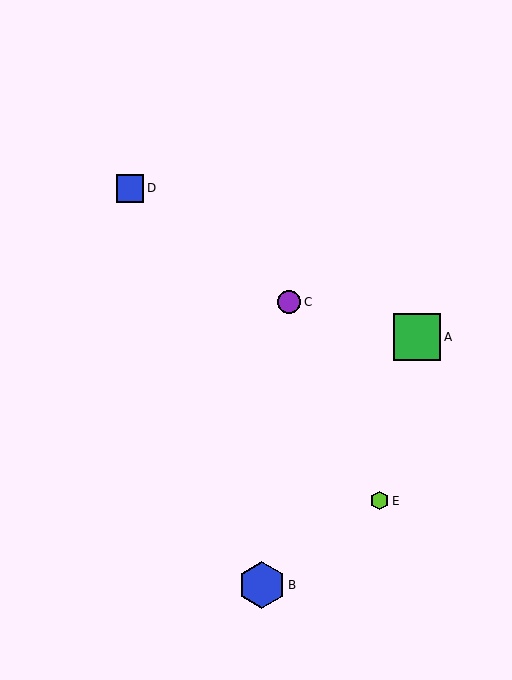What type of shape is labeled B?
Shape B is a blue hexagon.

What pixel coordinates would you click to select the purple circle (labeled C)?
Click at (289, 302) to select the purple circle C.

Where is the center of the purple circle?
The center of the purple circle is at (289, 302).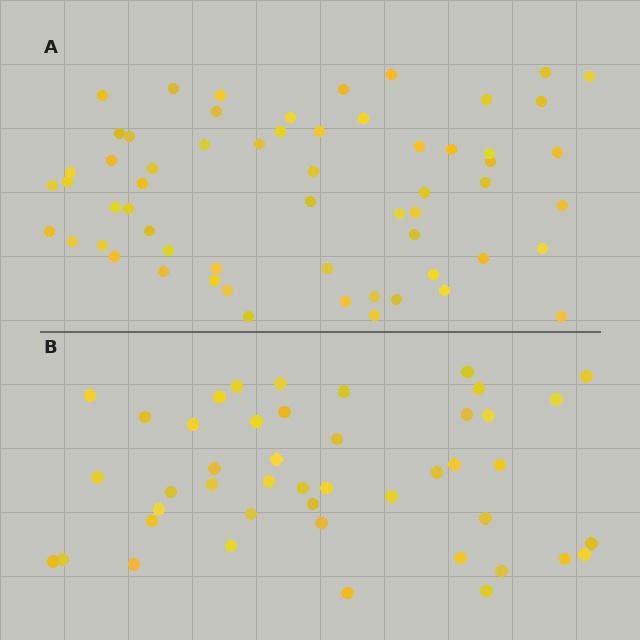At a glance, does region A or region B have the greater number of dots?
Region A (the top region) has more dots.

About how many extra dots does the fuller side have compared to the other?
Region A has approximately 15 more dots than region B.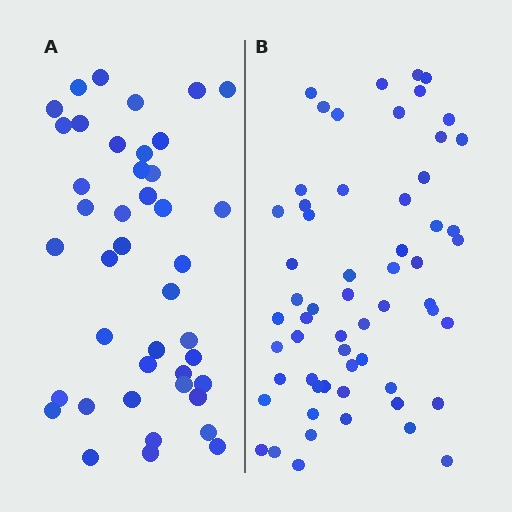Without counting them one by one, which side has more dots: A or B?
Region B (the right region) has more dots.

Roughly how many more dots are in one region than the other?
Region B has approximately 15 more dots than region A.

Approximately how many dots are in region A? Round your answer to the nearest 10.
About 40 dots. (The exact count is 42, which rounds to 40.)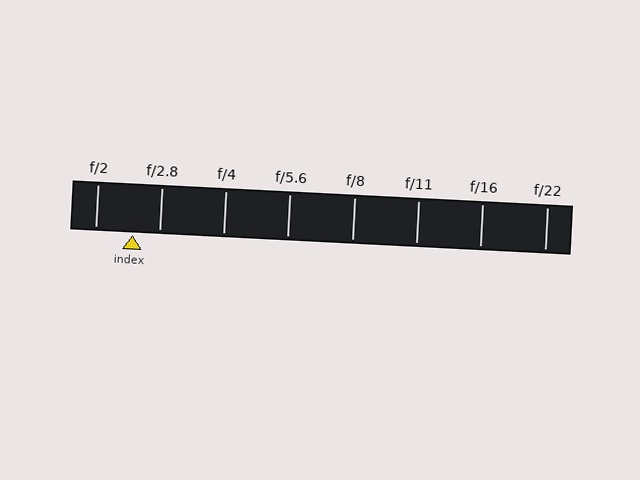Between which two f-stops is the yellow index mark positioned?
The index mark is between f/2 and f/2.8.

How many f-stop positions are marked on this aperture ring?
There are 8 f-stop positions marked.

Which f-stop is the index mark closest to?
The index mark is closest to f/2.8.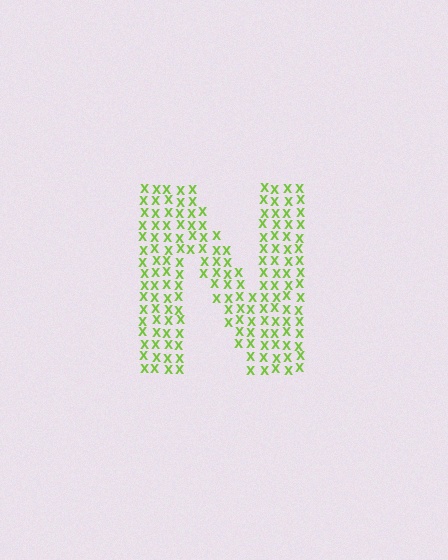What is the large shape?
The large shape is the letter N.